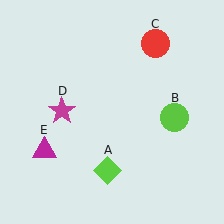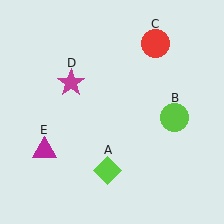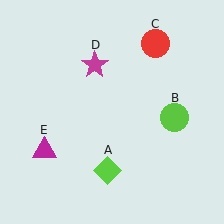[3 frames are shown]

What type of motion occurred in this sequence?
The magenta star (object D) rotated clockwise around the center of the scene.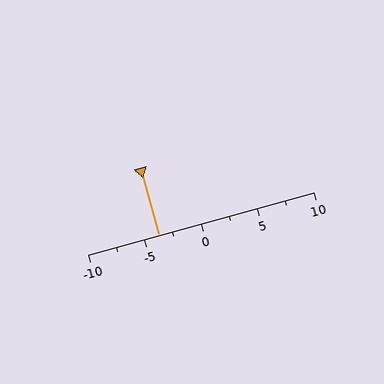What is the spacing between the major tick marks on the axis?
The major ticks are spaced 5 apart.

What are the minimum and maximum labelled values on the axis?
The axis runs from -10 to 10.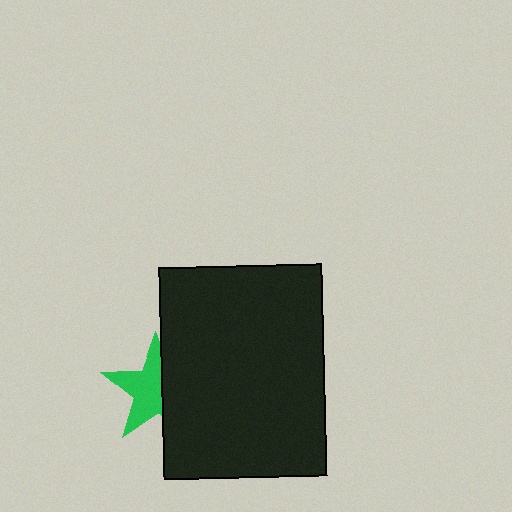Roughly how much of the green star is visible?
About half of it is visible (roughly 58%).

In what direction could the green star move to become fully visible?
The green star could move left. That would shift it out from behind the black rectangle entirely.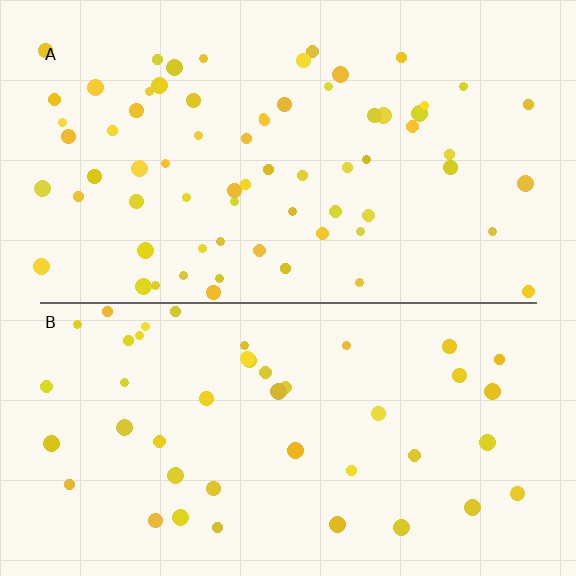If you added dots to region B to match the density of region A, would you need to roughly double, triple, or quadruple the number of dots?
Approximately double.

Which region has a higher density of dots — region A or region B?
A (the top).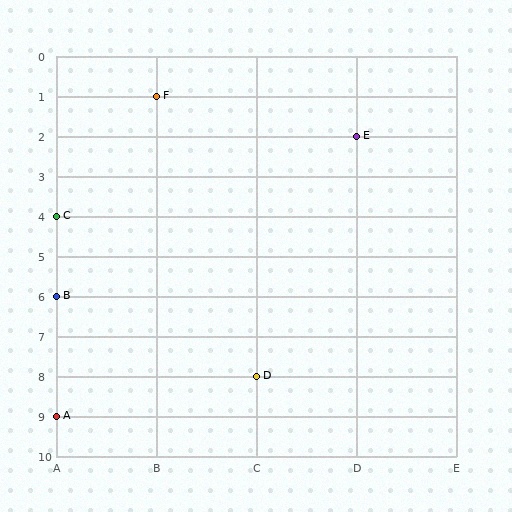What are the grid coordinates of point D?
Point D is at grid coordinates (C, 8).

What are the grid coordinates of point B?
Point B is at grid coordinates (A, 6).